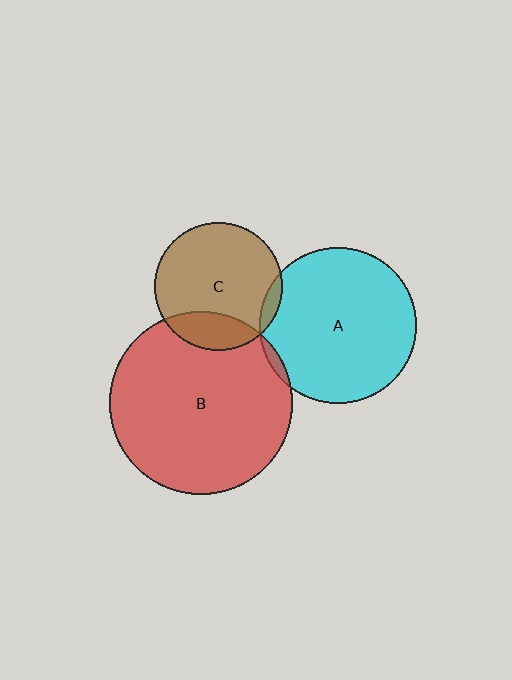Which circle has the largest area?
Circle B (red).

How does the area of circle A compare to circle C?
Approximately 1.5 times.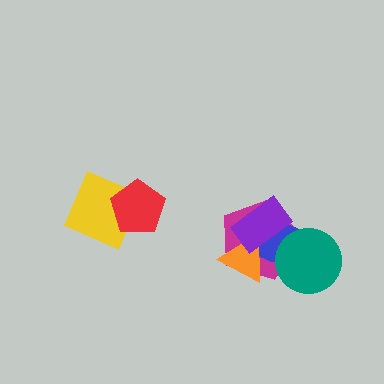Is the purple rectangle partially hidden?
No, no other shape covers it.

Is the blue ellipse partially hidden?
Yes, it is partially covered by another shape.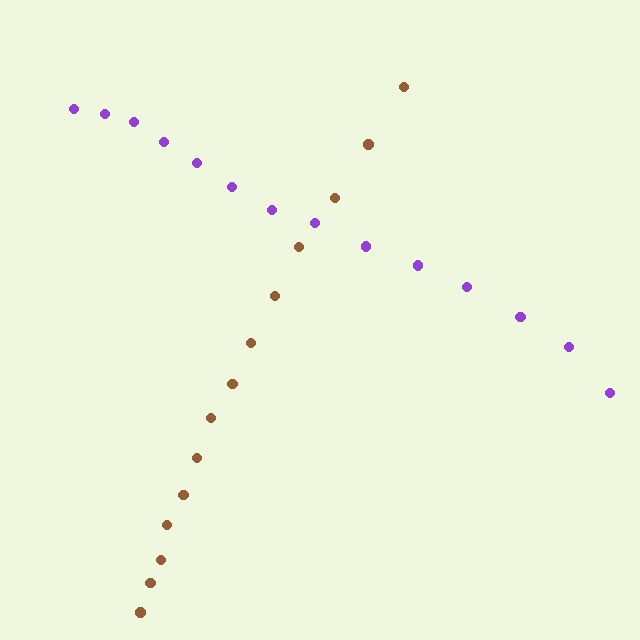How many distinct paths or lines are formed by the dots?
There are 2 distinct paths.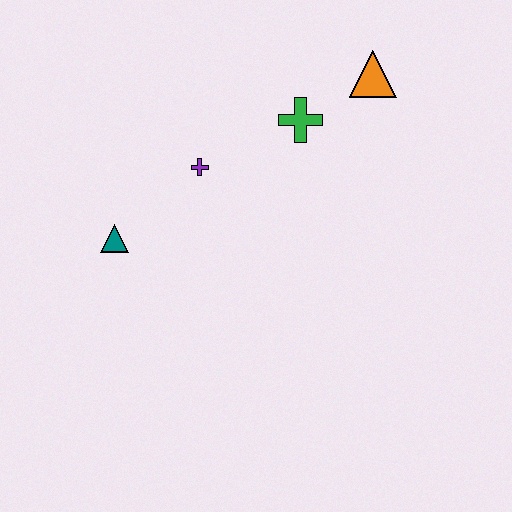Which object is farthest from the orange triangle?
The teal triangle is farthest from the orange triangle.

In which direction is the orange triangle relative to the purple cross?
The orange triangle is to the right of the purple cross.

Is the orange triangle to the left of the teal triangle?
No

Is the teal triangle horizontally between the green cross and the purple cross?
No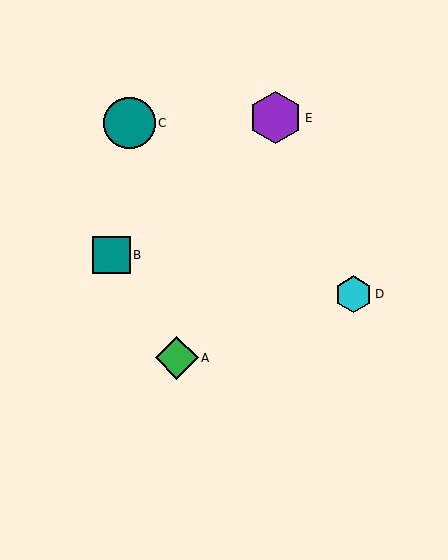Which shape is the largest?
The purple hexagon (labeled E) is the largest.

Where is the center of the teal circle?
The center of the teal circle is at (130, 123).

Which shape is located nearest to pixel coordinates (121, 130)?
The teal circle (labeled C) at (130, 123) is nearest to that location.